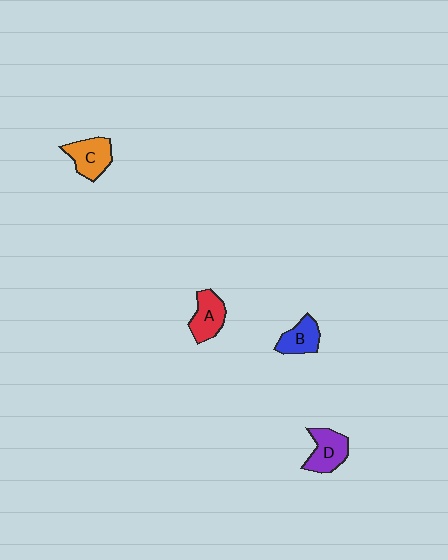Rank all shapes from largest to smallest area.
From largest to smallest: D (purple), C (orange), A (red), B (blue).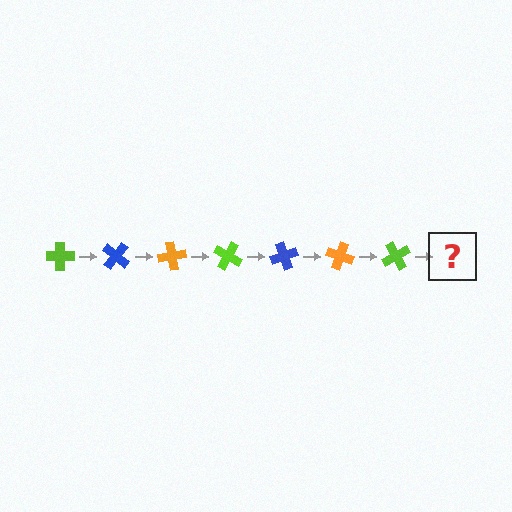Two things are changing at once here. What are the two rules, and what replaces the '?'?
The two rules are that it rotates 40 degrees each step and the color cycles through lime, blue, and orange. The '?' should be a blue cross, rotated 280 degrees from the start.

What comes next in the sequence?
The next element should be a blue cross, rotated 280 degrees from the start.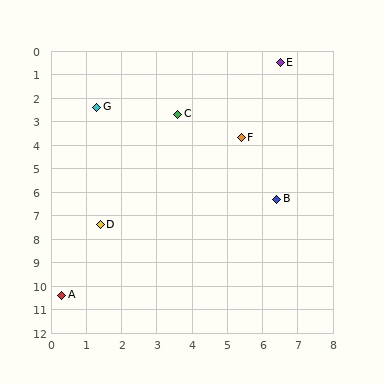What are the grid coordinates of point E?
Point E is at approximately (6.5, 0.5).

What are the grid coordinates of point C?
Point C is at approximately (3.6, 2.7).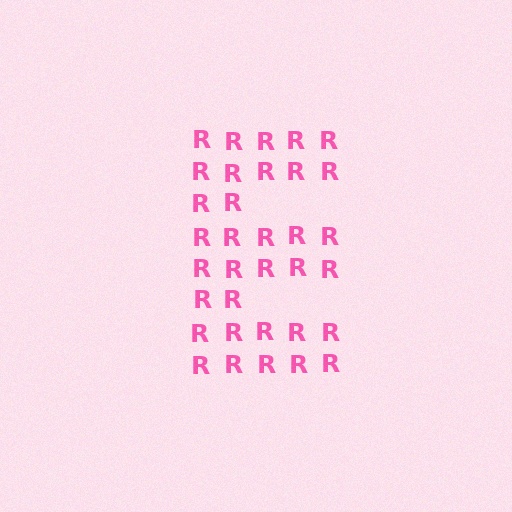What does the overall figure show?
The overall figure shows the letter E.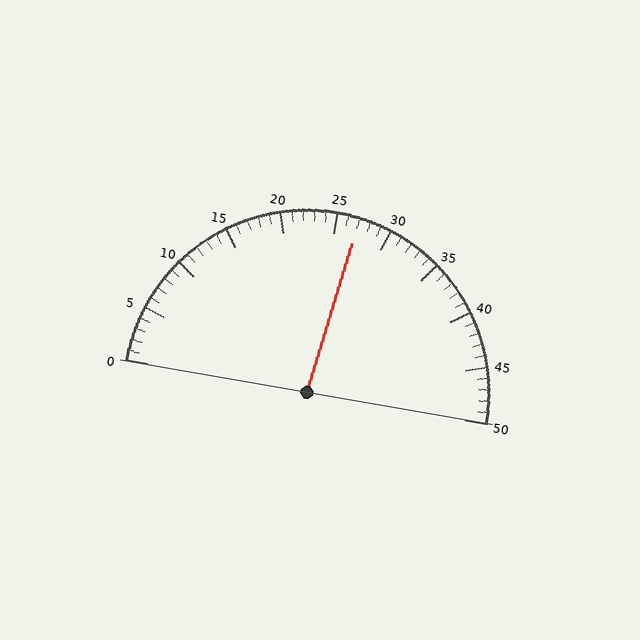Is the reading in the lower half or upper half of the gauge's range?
The reading is in the upper half of the range (0 to 50).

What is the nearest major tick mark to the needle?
The nearest major tick mark is 25.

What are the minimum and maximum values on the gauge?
The gauge ranges from 0 to 50.